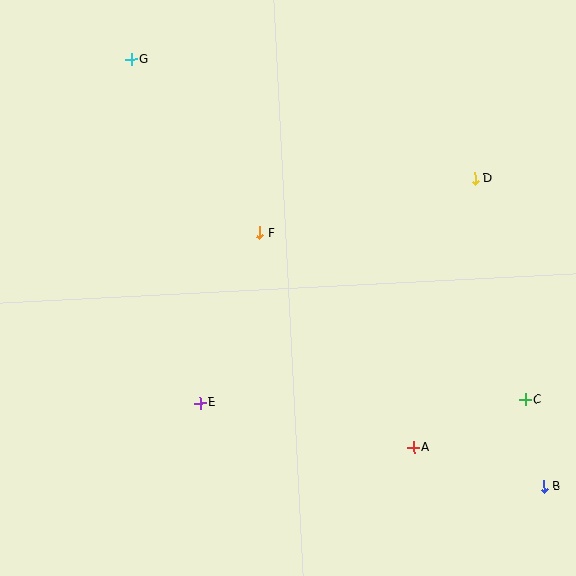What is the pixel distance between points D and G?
The distance between D and G is 363 pixels.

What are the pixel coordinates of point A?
Point A is at (414, 447).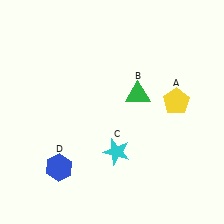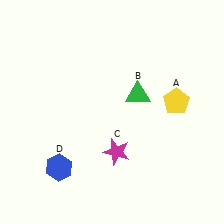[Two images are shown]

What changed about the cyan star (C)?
In Image 1, C is cyan. In Image 2, it changed to magenta.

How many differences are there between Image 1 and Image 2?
There is 1 difference between the two images.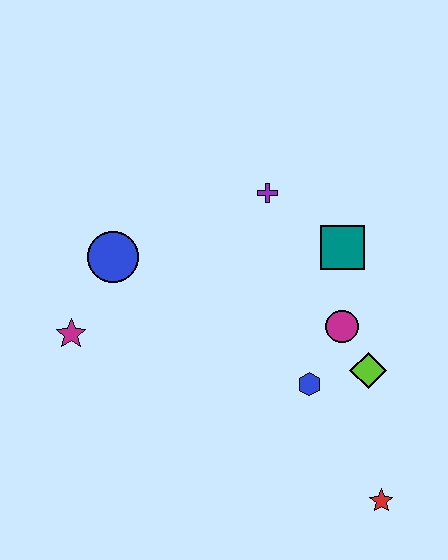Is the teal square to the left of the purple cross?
No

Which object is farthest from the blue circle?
The red star is farthest from the blue circle.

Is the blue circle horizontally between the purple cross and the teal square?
No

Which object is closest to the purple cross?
The teal square is closest to the purple cross.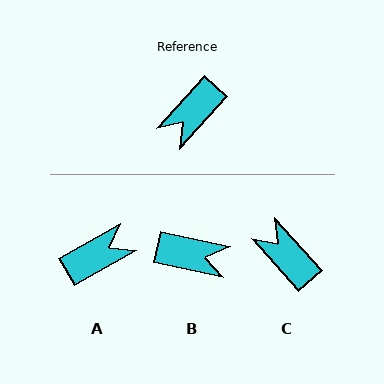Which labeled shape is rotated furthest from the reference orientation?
A, about 162 degrees away.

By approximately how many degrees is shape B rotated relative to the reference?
Approximately 120 degrees counter-clockwise.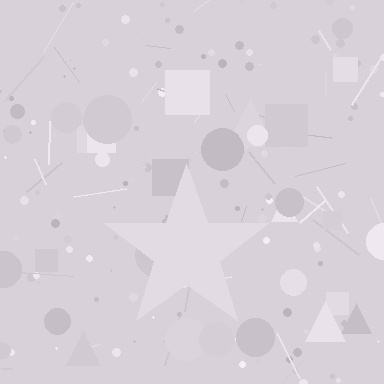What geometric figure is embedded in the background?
A star is embedded in the background.